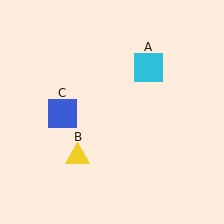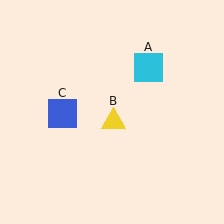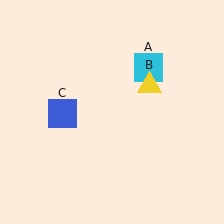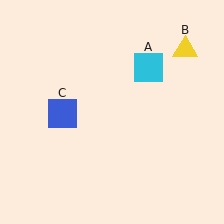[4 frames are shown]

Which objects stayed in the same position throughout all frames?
Cyan square (object A) and blue square (object C) remained stationary.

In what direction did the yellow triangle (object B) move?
The yellow triangle (object B) moved up and to the right.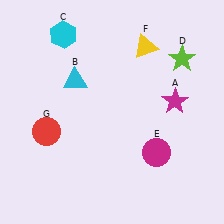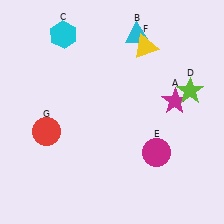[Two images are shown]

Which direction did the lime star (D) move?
The lime star (D) moved down.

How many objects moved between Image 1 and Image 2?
2 objects moved between the two images.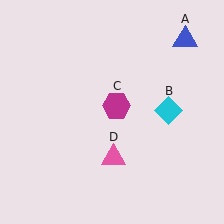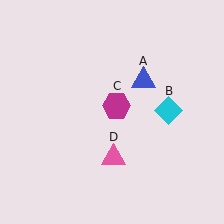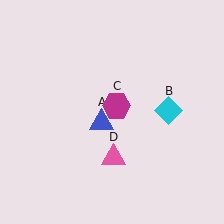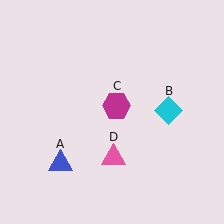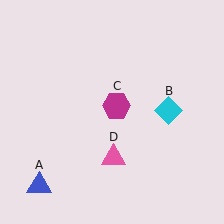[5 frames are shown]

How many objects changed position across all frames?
1 object changed position: blue triangle (object A).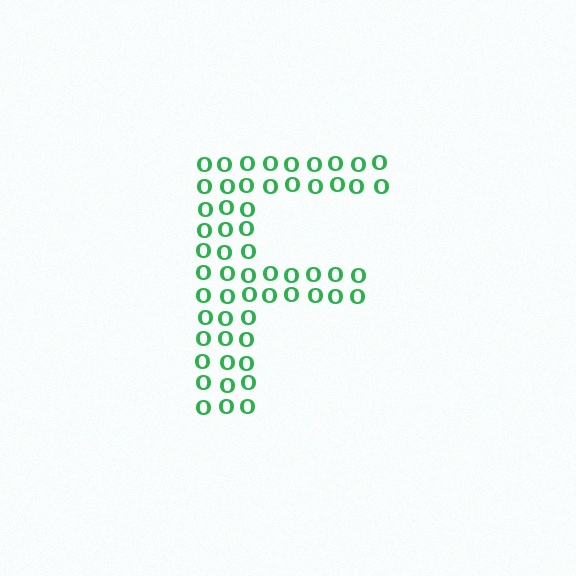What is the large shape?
The large shape is the letter F.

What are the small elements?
The small elements are letter O's.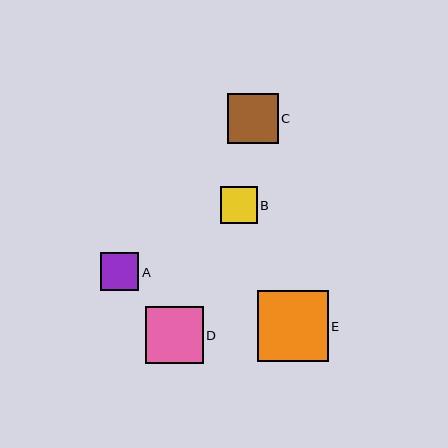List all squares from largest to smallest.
From largest to smallest: E, D, C, A, B.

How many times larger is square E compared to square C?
Square E is approximately 1.4 times the size of square C.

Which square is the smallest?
Square B is the smallest with a size of approximately 37 pixels.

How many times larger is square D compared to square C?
Square D is approximately 1.1 times the size of square C.